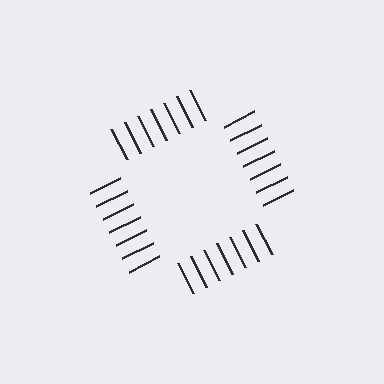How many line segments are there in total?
28 — 7 along each of the 4 edges.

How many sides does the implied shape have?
4 sides — the line-ends trace a square.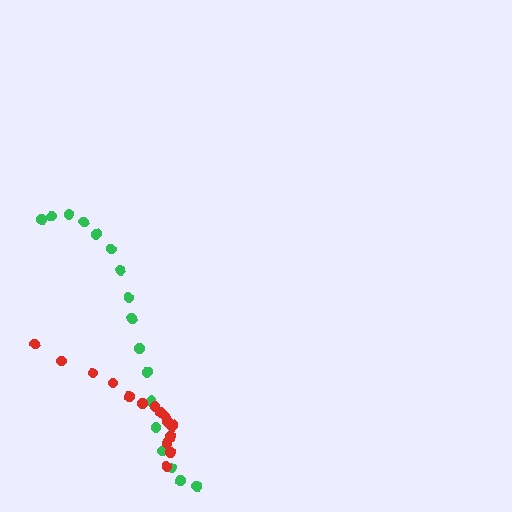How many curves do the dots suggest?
There are 2 distinct paths.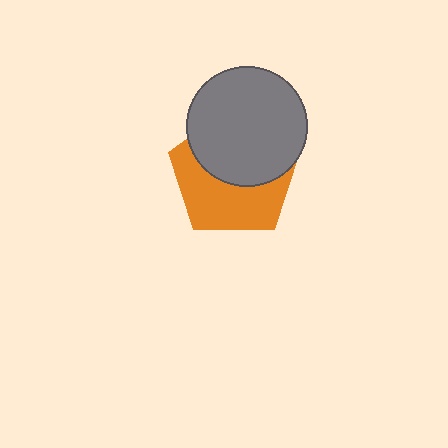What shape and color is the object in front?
The object in front is a gray circle.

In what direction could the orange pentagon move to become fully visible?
The orange pentagon could move down. That would shift it out from behind the gray circle entirely.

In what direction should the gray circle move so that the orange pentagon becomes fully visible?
The gray circle should move up. That is the shortest direction to clear the overlap and leave the orange pentagon fully visible.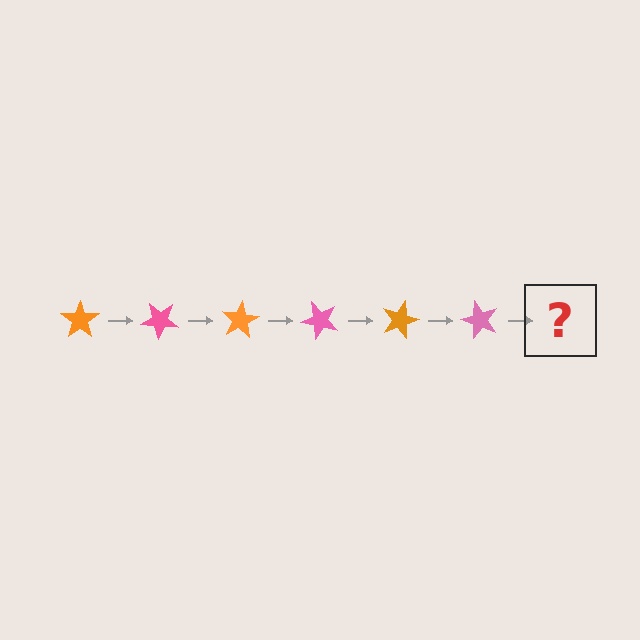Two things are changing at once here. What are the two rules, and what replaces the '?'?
The two rules are that it rotates 40 degrees each step and the color cycles through orange and pink. The '?' should be an orange star, rotated 240 degrees from the start.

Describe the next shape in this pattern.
It should be an orange star, rotated 240 degrees from the start.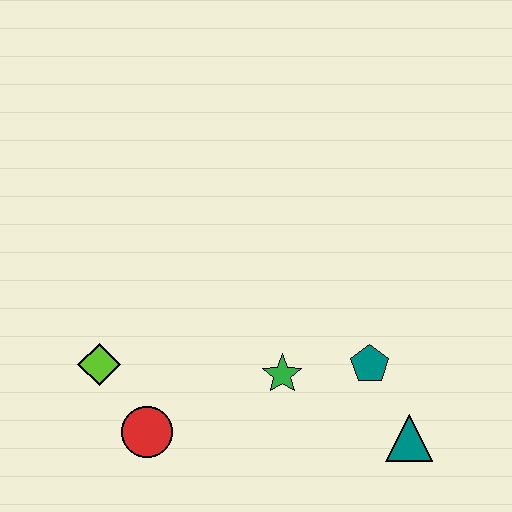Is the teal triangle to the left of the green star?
No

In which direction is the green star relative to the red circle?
The green star is to the right of the red circle.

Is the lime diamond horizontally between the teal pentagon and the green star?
No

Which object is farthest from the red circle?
The teal triangle is farthest from the red circle.